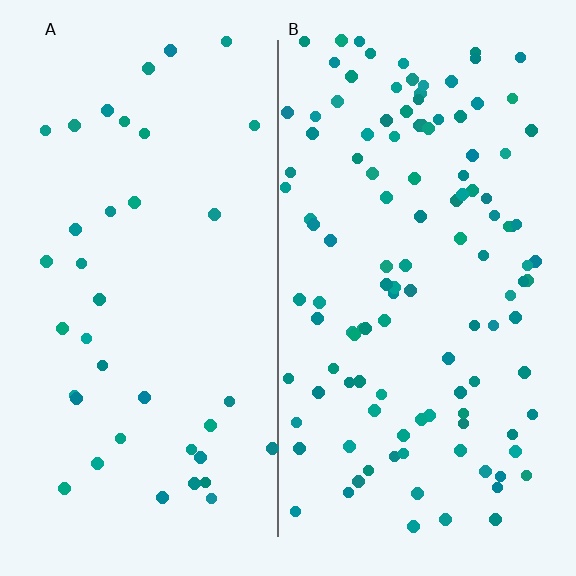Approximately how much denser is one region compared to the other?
Approximately 3.1× — region B over region A.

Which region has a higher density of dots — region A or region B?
B (the right).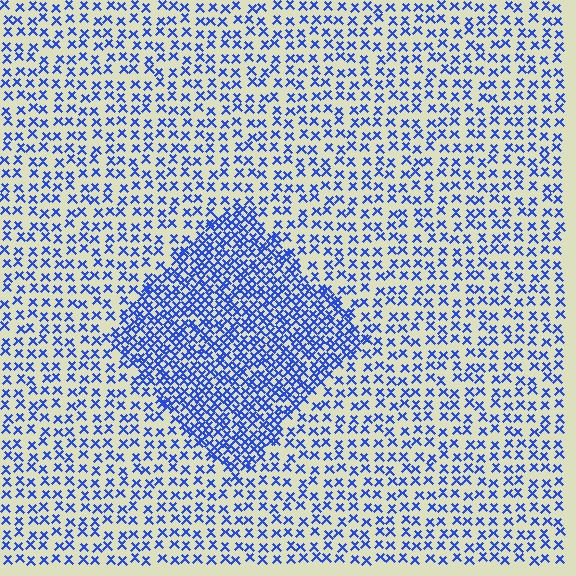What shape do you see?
I see a diamond.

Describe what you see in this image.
The image contains small blue elements arranged at two different densities. A diamond-shaped region is visible where the elements are more densely packed than the surrounding area.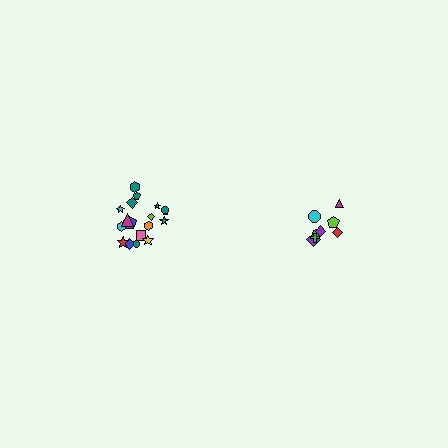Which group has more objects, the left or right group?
The left group.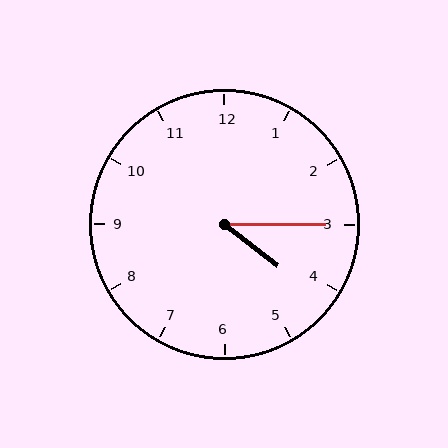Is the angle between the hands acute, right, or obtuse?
It is acute.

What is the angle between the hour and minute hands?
Approximately 38 degrees.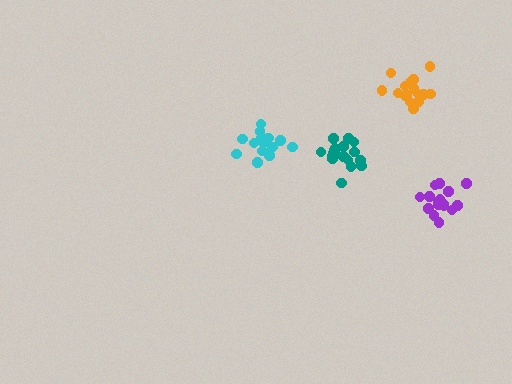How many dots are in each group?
Group 1: 17 dots, Group 2: 16 dots, Group 3: 17 dots, Group 4: 14 dots (64 total).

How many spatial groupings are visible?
There are 4 spatial groupings.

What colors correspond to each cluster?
The clusters are colored: teal, orange, purple, cyan.